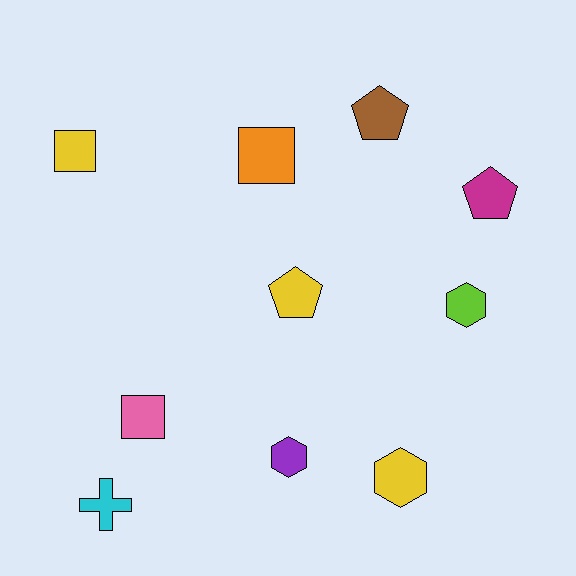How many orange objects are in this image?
There is 1 orange object.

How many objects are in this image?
There are 10 objects.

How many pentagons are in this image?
There are 3 pentagons.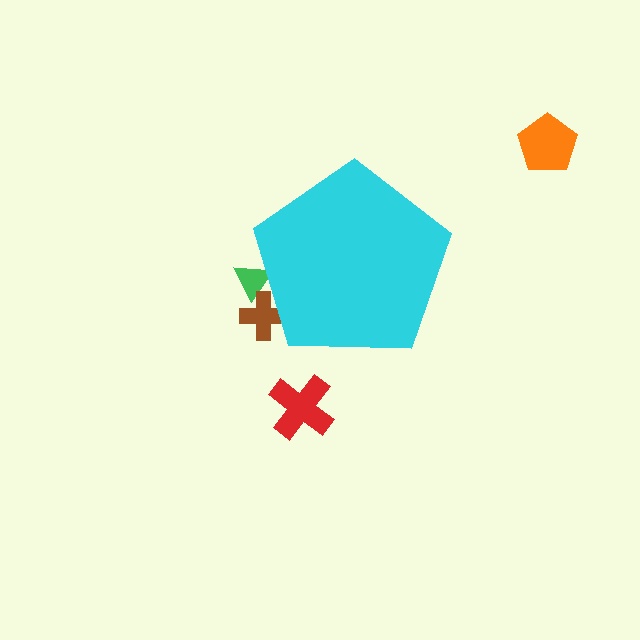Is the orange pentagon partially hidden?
No, the orange pentagon is fully visible.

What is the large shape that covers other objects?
A cyan pentagon.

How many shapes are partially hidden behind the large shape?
2 shapes are partially hidden.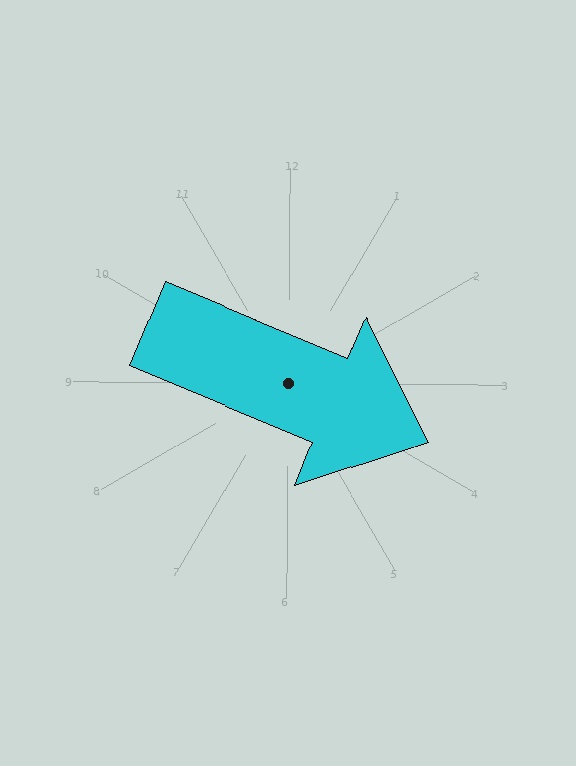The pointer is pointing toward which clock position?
Roughly 4 o'clock.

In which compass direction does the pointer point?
Southeast.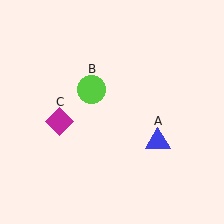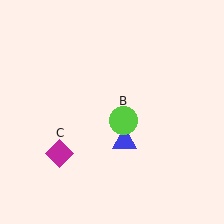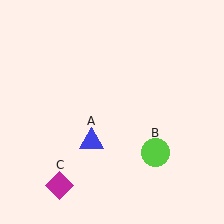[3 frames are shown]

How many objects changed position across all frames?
3 objects changed position: blue triangle (object A), lime circle (object B), magenta diamond (object C).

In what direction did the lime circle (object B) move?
The lime circle (object B) moved down and to the right.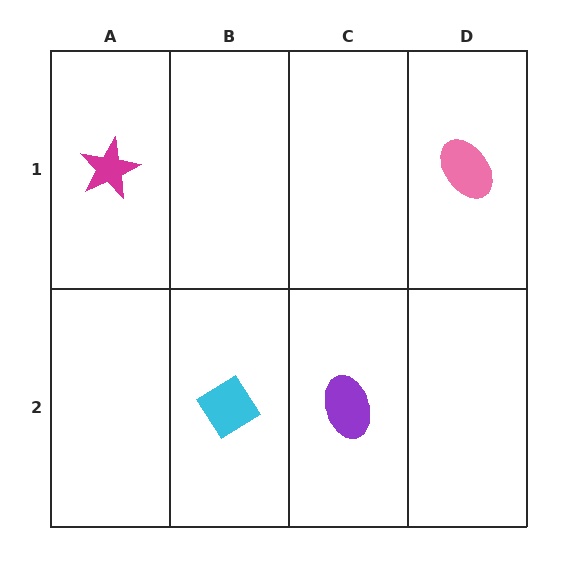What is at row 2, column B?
A cyan diamond.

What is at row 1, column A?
A magenta star.